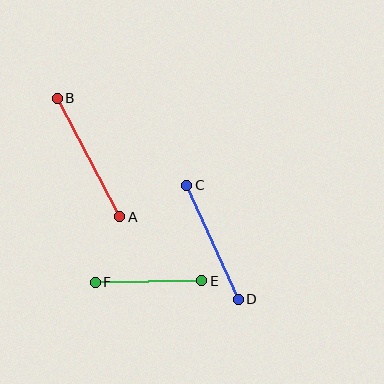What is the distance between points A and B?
The distance is approximately 134 pixels.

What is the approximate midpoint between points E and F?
The midpoint is at approximately (149, 281) pixels.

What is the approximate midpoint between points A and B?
The midpoint is at approximately (89, 158) pixels.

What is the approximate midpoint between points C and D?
The midpoint is at approximately (212, 242) pixels.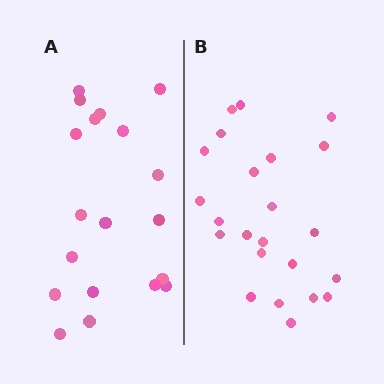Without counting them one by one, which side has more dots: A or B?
Region B (the right region) has more dots.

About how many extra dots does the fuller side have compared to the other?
Region B has about 4 more dots than region A.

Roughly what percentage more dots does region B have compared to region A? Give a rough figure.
About 20% more.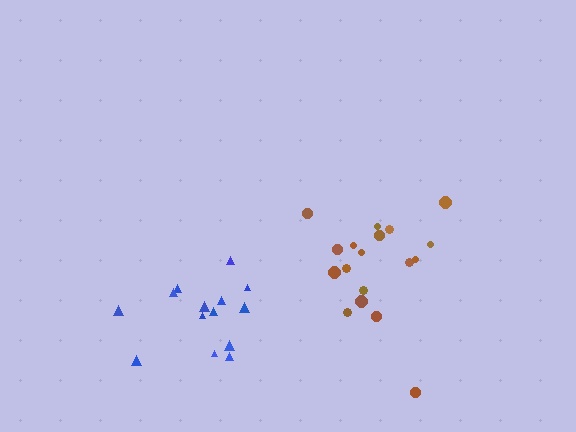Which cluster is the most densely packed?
Blue.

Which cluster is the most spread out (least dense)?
Brown.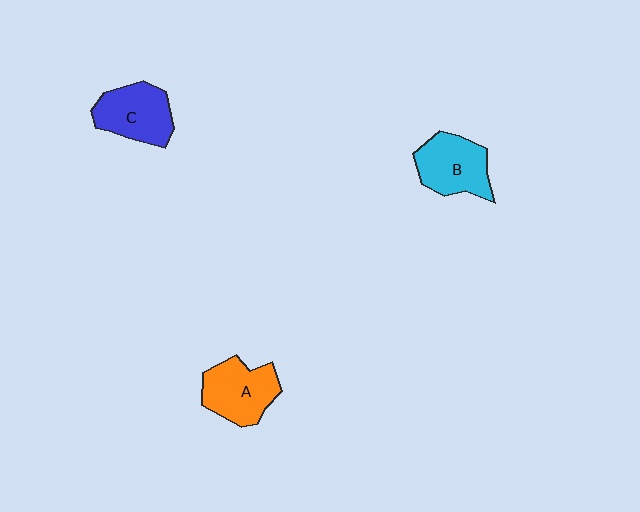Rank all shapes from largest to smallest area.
From largest to smallest: A (orange), B (cyan), C (blue).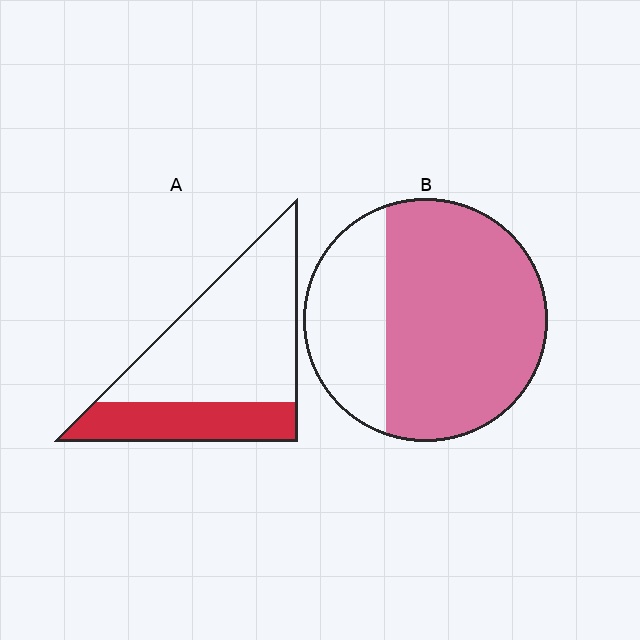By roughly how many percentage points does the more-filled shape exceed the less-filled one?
By roughly 40 percentage points (B over A).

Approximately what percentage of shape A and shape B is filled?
A is approximately 30% and B is approximately 70%.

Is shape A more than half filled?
No.